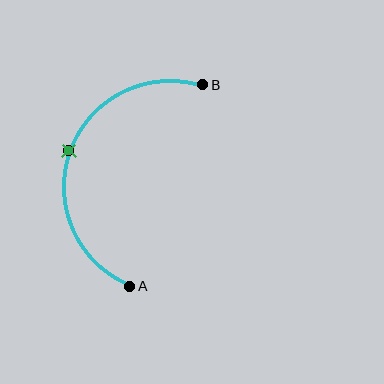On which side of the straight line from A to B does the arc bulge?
The arc bulges to the left of the straight line connecting A and B.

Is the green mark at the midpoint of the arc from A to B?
Yes. The green mark lies on the arc at equal arc-length from both A and B — it is the arc midpoint.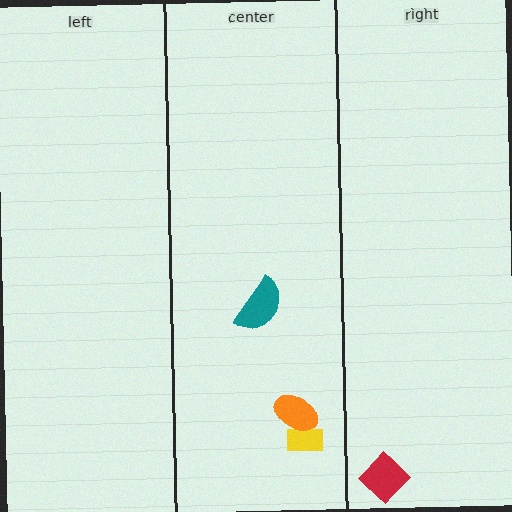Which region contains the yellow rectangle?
The center region.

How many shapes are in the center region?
3.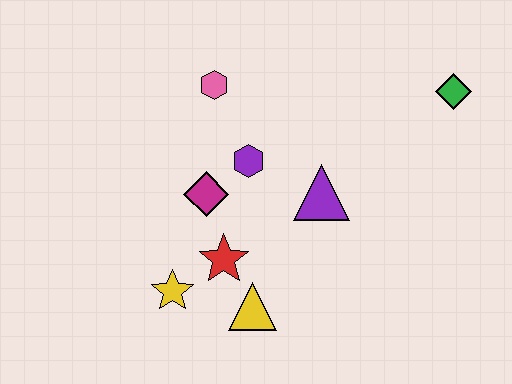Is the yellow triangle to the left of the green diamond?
Yes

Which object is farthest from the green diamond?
The yellow star is farthest from the green diamond.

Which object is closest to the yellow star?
The red star is closest to the yellow star.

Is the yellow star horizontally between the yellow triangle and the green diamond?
No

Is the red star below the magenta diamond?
Yes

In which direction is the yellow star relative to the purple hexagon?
The yellow star is below the purple hexagon.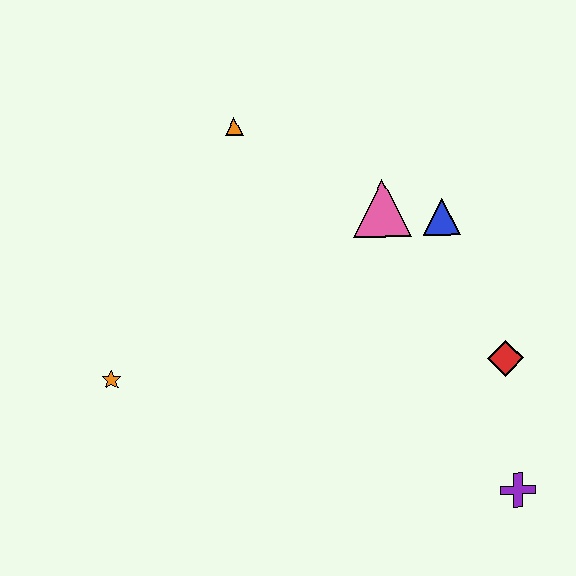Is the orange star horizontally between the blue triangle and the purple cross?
No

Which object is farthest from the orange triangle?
The purple cross is farthest from the orange triangle.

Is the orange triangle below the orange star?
No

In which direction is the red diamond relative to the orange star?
The red diamond is to the right of the orange star.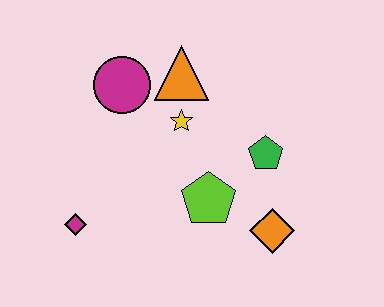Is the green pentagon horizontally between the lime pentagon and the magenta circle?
No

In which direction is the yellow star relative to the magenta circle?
The yellow star is to the right of the magenta circle.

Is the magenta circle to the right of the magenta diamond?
Yes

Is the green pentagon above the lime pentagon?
Yes